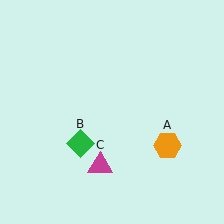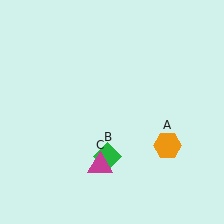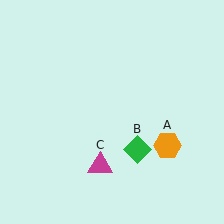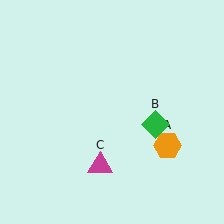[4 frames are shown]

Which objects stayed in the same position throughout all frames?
Orange hexagon (object A) and magenta triangle (object C) remained stationary.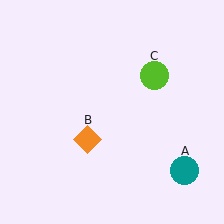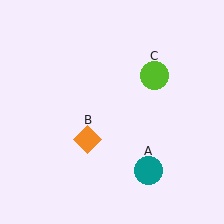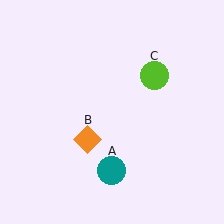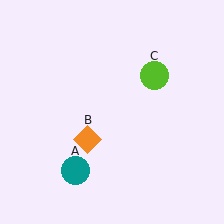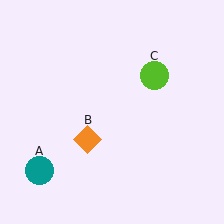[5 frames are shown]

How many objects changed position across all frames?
1 object changed position: teal circle (object A).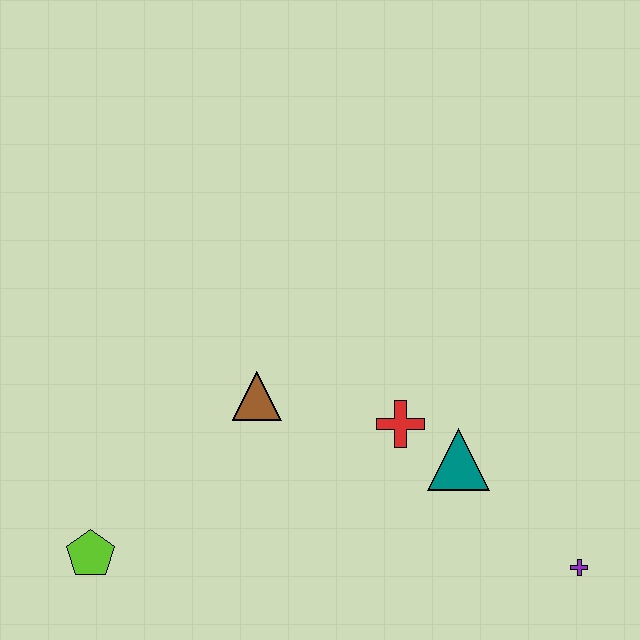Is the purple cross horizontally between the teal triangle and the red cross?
No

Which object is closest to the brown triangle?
The red cross is closest to the brown triangle.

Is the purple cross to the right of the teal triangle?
Yes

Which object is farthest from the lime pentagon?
The purple cross is farthest from the lime pentagon.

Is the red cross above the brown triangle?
No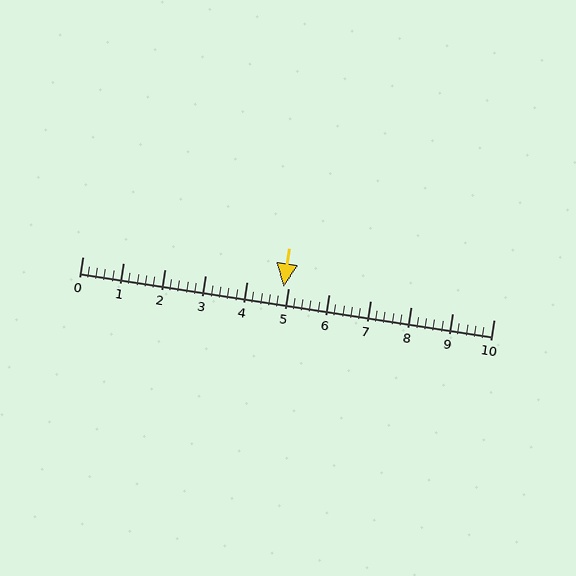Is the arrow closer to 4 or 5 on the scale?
The arrow is closer to 5.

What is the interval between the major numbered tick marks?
The major tick marks are spaced 1 units apart.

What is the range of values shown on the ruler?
The ruler shows values from 0 to 10.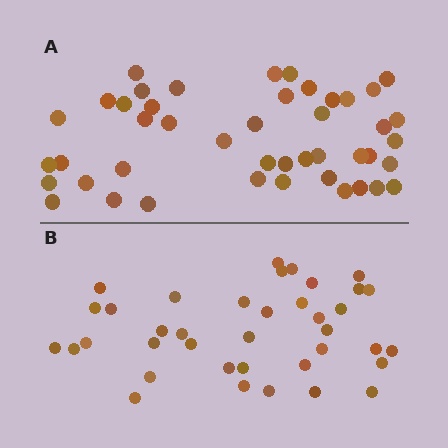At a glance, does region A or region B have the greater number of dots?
Region A (the top region) has more dots.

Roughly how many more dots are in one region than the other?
Region A has roughly 8 or so more dots than region B.